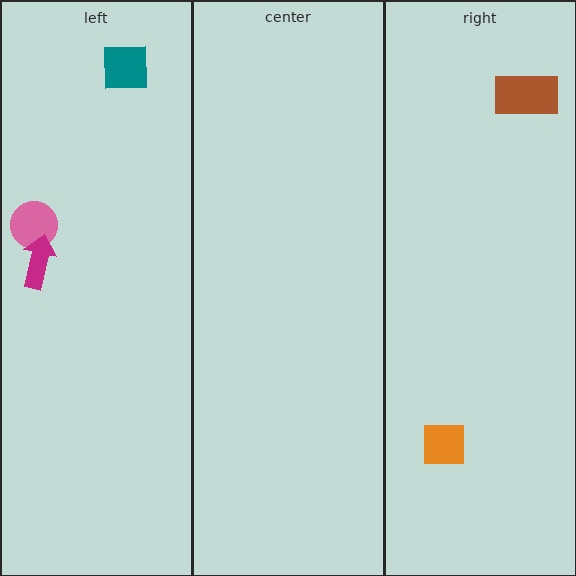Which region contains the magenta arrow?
The left region.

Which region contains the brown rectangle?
The right region.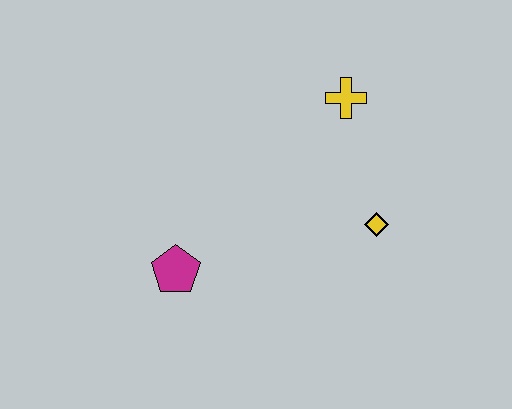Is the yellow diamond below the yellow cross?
Yes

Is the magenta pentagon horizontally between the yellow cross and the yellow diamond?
No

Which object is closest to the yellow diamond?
The yellow cross is closest to the yellow diamond.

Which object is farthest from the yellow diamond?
The magenta pentagon is farthest from the yellow diamond.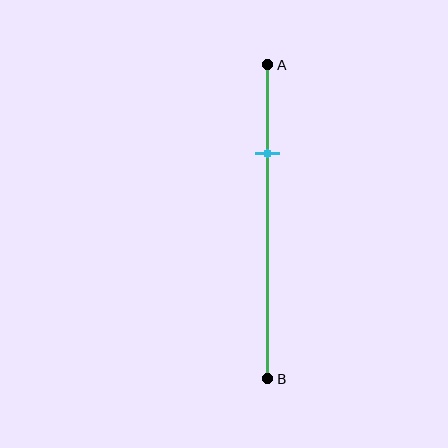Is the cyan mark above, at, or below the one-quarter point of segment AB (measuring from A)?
The cyan mark is below the one-quarter point of segment AB.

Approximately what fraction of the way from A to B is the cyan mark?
The cyan mark is approximately 30% of the way from A to B.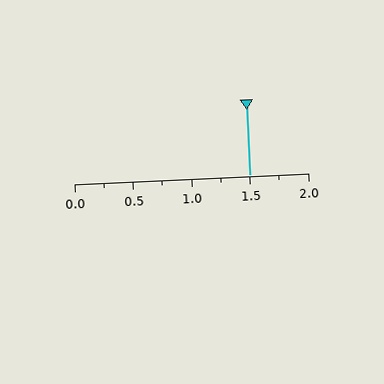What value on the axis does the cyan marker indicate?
The marker indicates approximately 1.5.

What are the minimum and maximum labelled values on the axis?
The axis runs from 0.0 to 2.0.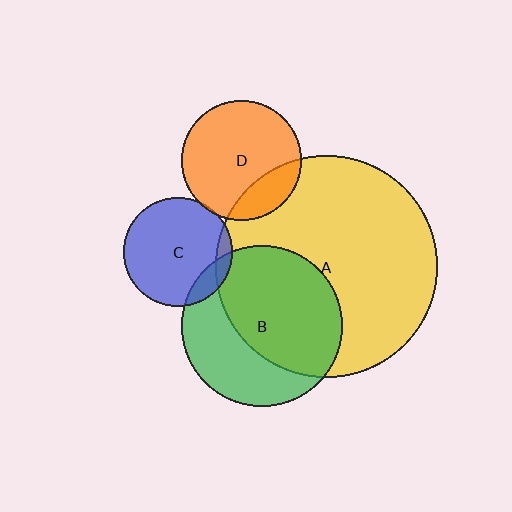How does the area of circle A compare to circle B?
Approximately 1.9 times.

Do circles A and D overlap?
Yes.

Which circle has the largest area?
Circle A (yellow).